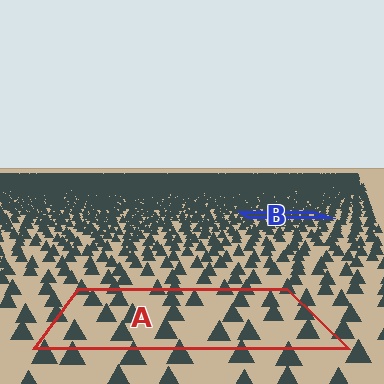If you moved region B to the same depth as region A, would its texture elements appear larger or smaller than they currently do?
They would appear larger. At a closer depth, the same texture elements are projected at a bigger on-screen size.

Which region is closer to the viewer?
Region A is closer. The texture elements there are larger and more spread out.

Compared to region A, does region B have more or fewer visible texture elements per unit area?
Region B has more texture elements per unit area — they are packed more densely because it is farther away.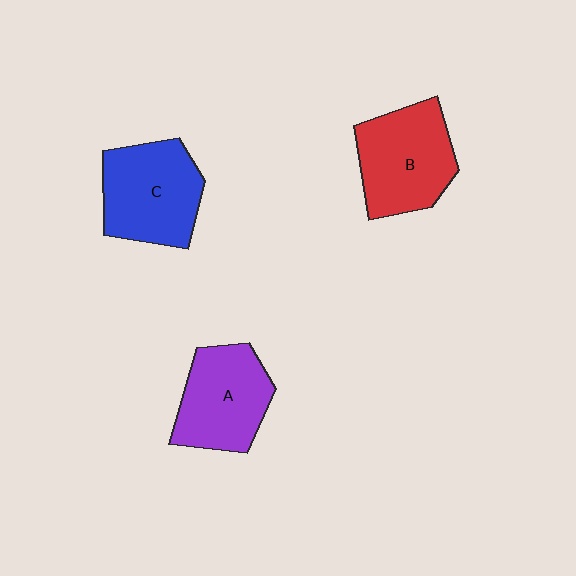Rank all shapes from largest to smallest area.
From largest to smallest: C (blue), B (red), A (purple).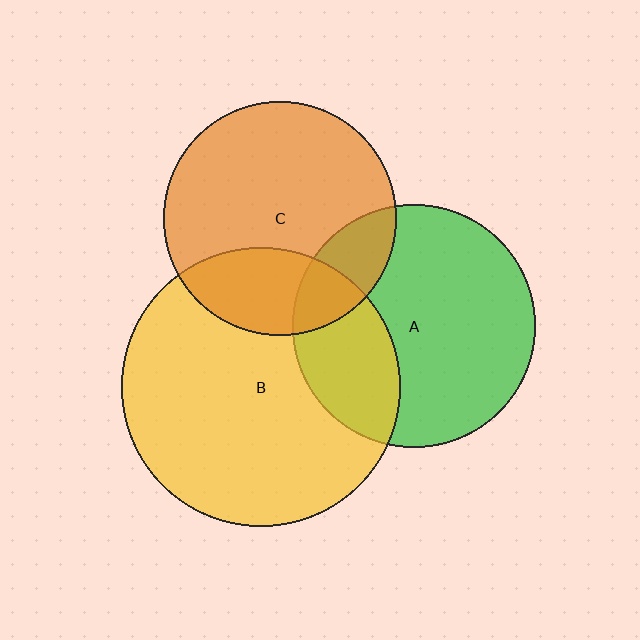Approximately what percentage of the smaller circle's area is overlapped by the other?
Approximately 25%.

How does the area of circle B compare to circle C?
Approximately 1.4 times.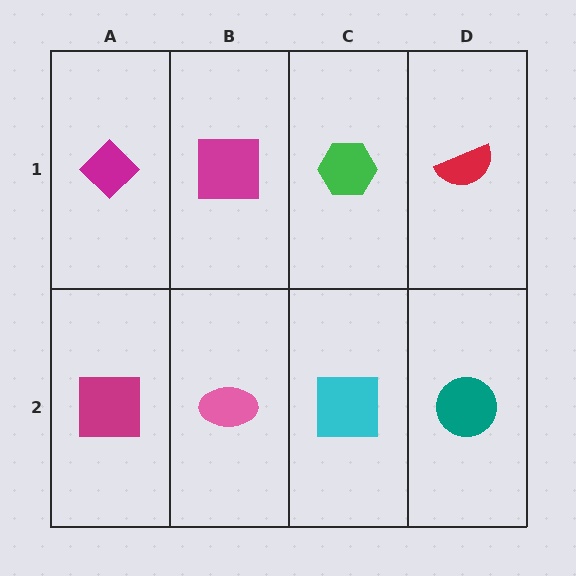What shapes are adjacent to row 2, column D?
A red semicircle (row 1, column D), a cyan square (row 2, column C).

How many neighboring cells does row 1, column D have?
2.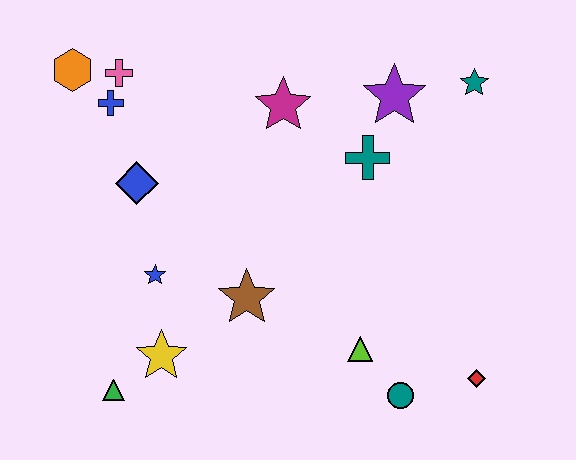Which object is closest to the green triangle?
The yellow star is closest to the green triangle.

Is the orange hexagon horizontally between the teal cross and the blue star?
No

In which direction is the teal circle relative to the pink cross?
The teal circle is below the pink cross.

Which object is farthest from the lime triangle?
The orange hexagon is farthest from the lime triangle.